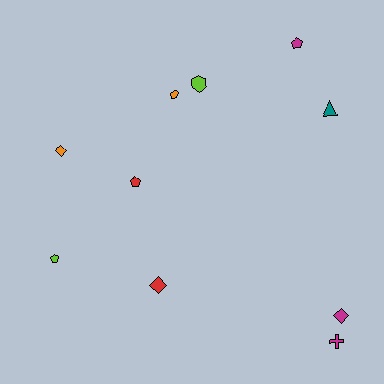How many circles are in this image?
There are no circles.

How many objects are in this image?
There are 10 objects.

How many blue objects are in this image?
There are no blue objects.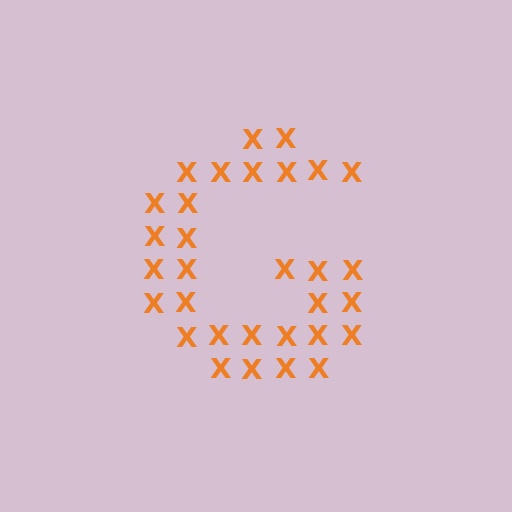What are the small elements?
The small elements are letter X's.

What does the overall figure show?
The overall figure shows the letter G.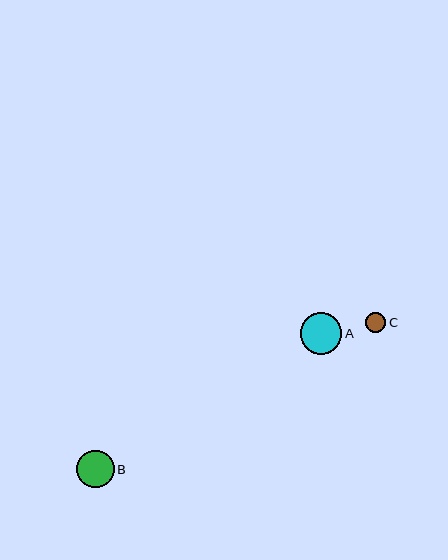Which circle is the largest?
Circle A is the largest with a size of approximately 42 pixels.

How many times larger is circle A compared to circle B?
Circle A is approximately 1.1 times the size of circle B.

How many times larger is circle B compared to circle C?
Circle B is approximately 1.8 times the size of circle C.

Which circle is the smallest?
Circle C is the smallest with a size of approximately 21 pixels.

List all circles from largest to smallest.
From largest to smallest: A, B, C.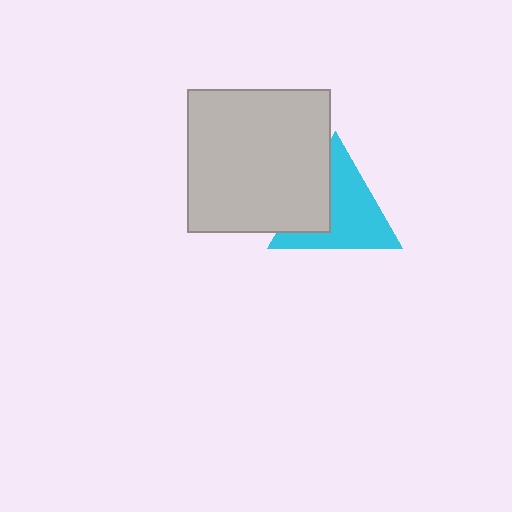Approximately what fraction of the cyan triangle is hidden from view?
Roughly 33% of the cyan triangle is hidden behind the light gray square.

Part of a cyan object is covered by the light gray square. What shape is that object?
It is a triangle.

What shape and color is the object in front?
The object in front is a light gray square.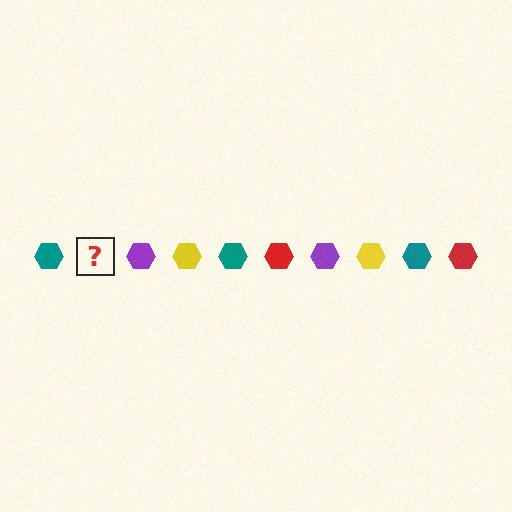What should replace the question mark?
The question mark should be replaced with a red hexagon.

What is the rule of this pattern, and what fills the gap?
The rule is that the pattern cycles through teal, red, purple, yellow hexagons. The gap should be filled with a red hexagon.